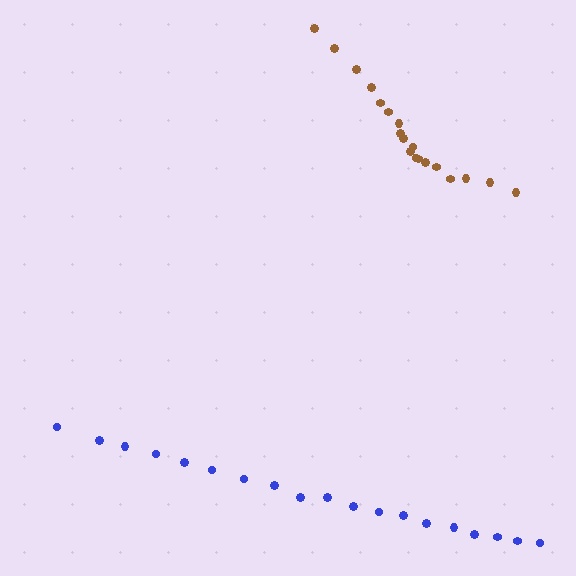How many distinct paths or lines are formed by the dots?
There are 2 distinct paths.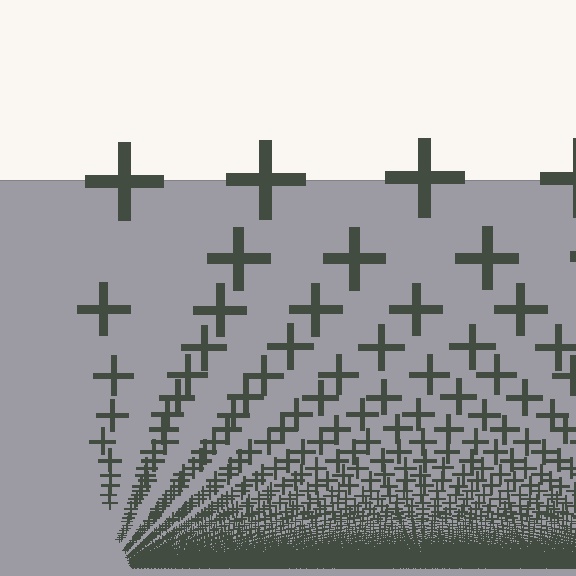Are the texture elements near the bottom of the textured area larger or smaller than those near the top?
Smaller. The gradient is inverted — elements near the bottom are smaller and denser.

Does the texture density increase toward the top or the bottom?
Density increases toward the bottom.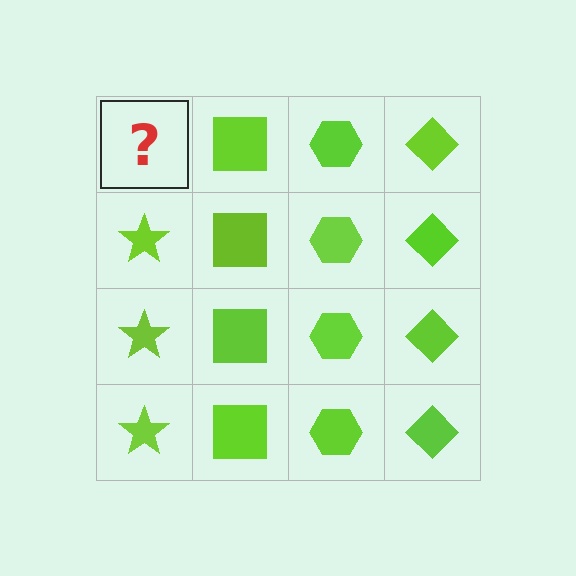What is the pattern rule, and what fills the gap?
The rule is that each column has a consistent shape. The gap should be filled with a lime star.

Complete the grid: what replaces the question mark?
The question mark should be replaced with a lime star.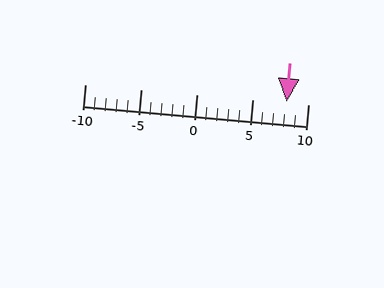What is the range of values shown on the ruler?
The ruler shows values from -10 to 10.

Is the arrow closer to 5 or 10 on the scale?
The arrow is closer to 10.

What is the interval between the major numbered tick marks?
The major tick marks are spaced 5 units apart.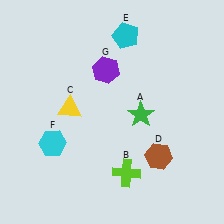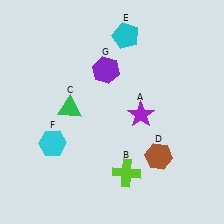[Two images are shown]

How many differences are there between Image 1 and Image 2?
There are 2 differences between the two images.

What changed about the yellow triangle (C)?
In Image 1, C is yellow. In Image 2, it changed to green.